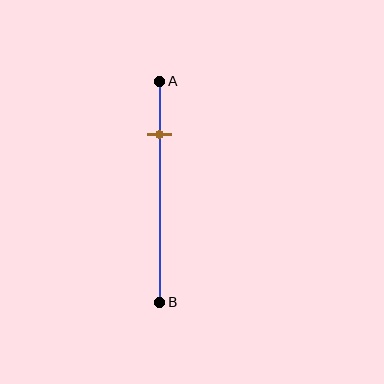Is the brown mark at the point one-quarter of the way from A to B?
Yes, the mark is approximately at the one-quarter point.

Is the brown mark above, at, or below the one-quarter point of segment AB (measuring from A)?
The brown mark is approximately at the one-quarter point of segment AB.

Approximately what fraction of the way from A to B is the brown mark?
The brown mark is approximately 25% of the way from A to B.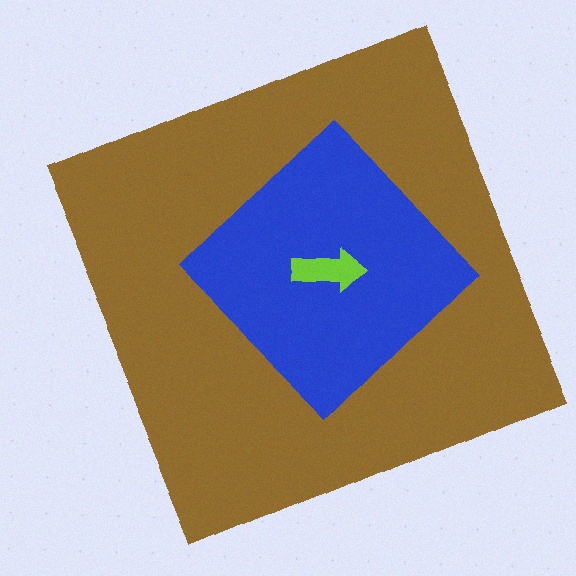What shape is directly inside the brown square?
The blue diamond.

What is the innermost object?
The lime arrow.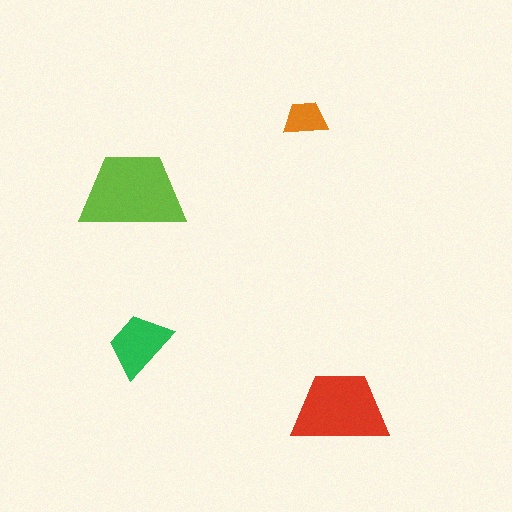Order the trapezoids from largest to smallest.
the lime one, the red one, the green one, the orange one.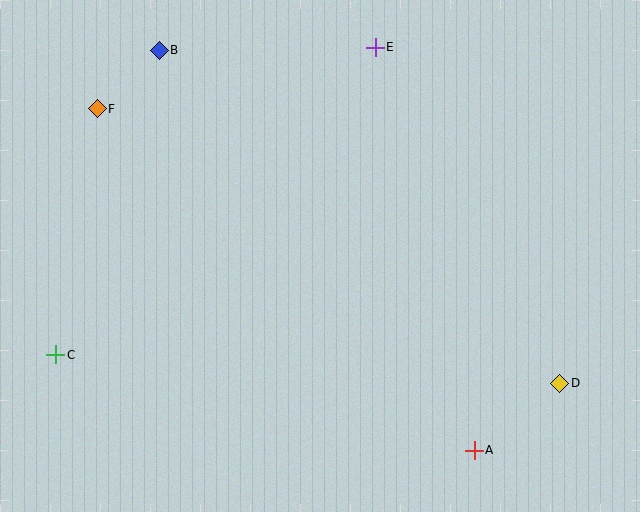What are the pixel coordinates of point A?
Point A is at (474, 450).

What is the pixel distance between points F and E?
The distance between F and E is 285 pixels.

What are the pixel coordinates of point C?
Point C is at (56, 355).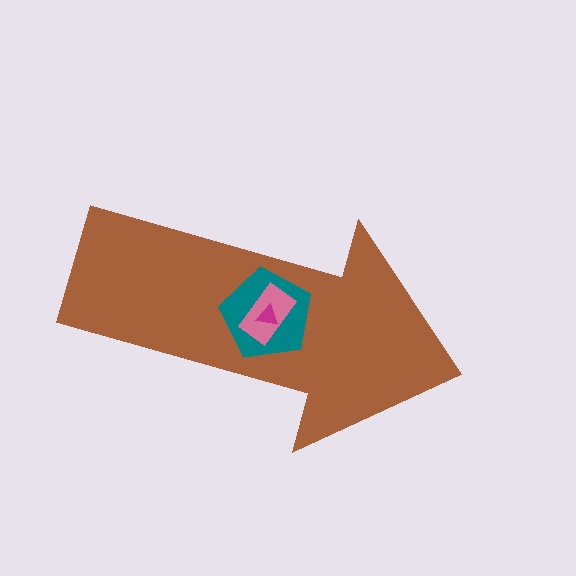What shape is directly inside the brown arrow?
The teal pentagon.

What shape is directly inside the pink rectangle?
The magenta triangle.